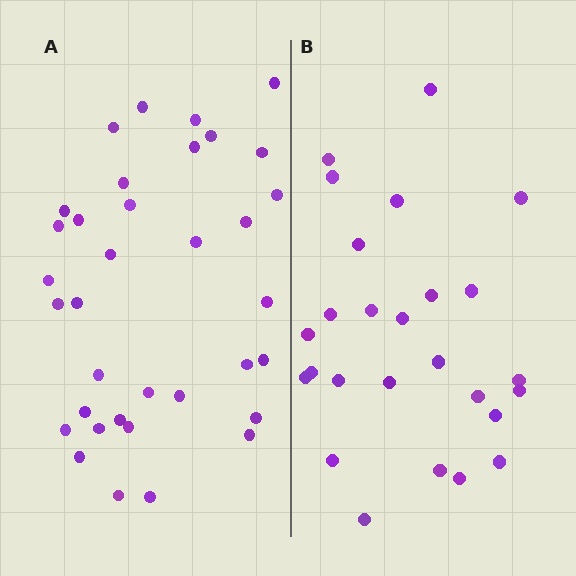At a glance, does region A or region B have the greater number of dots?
Region A (the left region) has more dots.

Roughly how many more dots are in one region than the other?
Region A has roughly 8 or so more dots than region B.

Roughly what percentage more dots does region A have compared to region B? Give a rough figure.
About 35% more.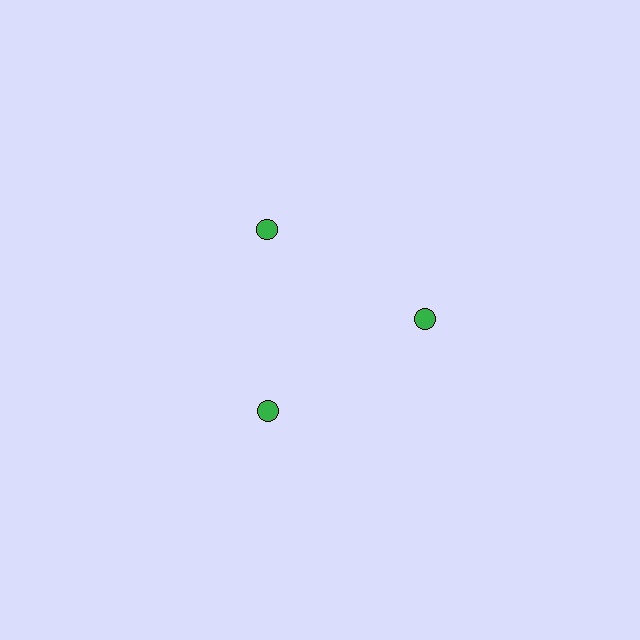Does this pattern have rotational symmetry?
Yes, this pattern has 3-fold rotational symmetry. It looks the same after rotating 120 degrees around the center.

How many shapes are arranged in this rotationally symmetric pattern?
There are 3 shapes, arranged in 3 groups of 1.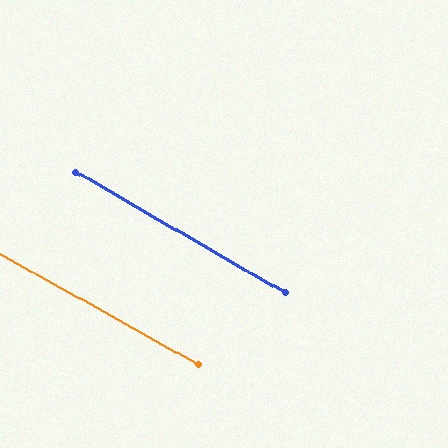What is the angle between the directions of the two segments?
Approximately 1 degree.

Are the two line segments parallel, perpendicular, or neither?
Parallel — their directions differ by only 1.1°.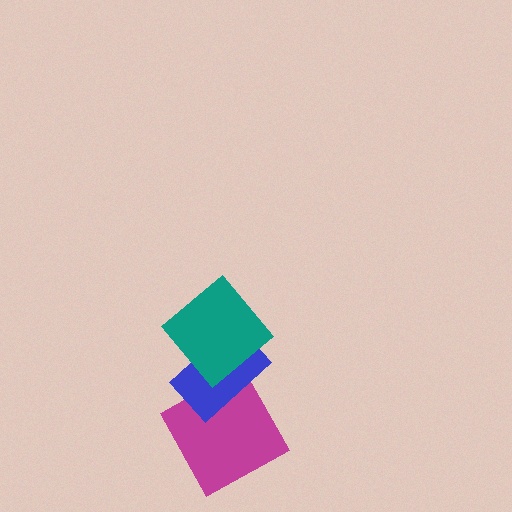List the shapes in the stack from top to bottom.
From top to bottom: the teal diamond, the blue rectangle, the magenta square.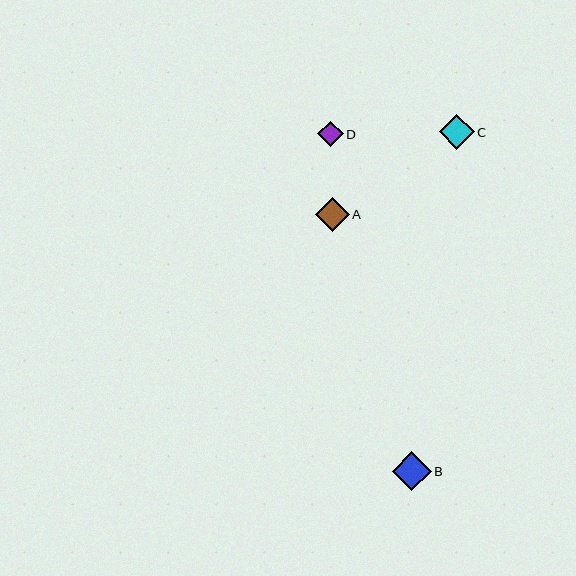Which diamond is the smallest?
Diamond D is the smallest with a size of approximately 26 pixels.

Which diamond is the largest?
Diamond B is the largest with a size of approximately 39 pixels.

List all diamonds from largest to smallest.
From largest to smallest: B, C, A, D.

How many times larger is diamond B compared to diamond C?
Diamond B is approximately 1.1 times the size of diamond C.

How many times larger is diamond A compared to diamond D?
Diamond A is approximately 1.3 times the size of diamond D.